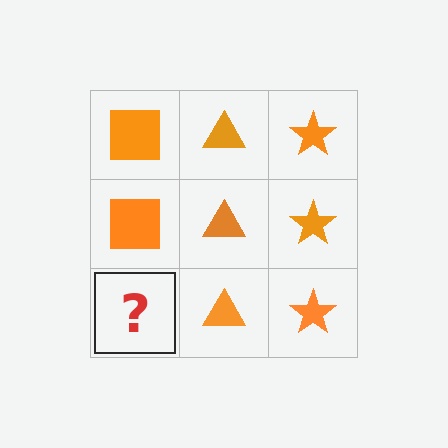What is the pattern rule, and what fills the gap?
The rule is that each column has a consistent shape. The gap should be filled with an orange square.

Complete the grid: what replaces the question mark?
The question mark should be replaced with an orange square.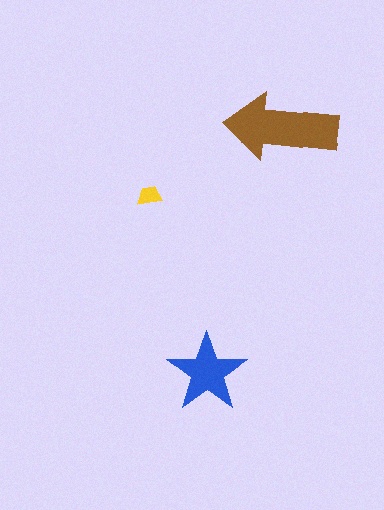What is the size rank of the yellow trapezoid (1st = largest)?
3rd.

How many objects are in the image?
There are 3 objects in the image.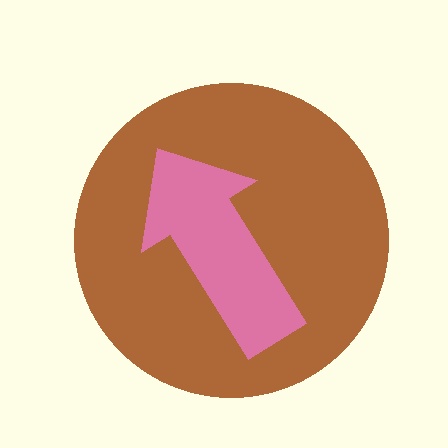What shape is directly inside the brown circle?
The pink arrow.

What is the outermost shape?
The brown circle.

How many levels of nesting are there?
2.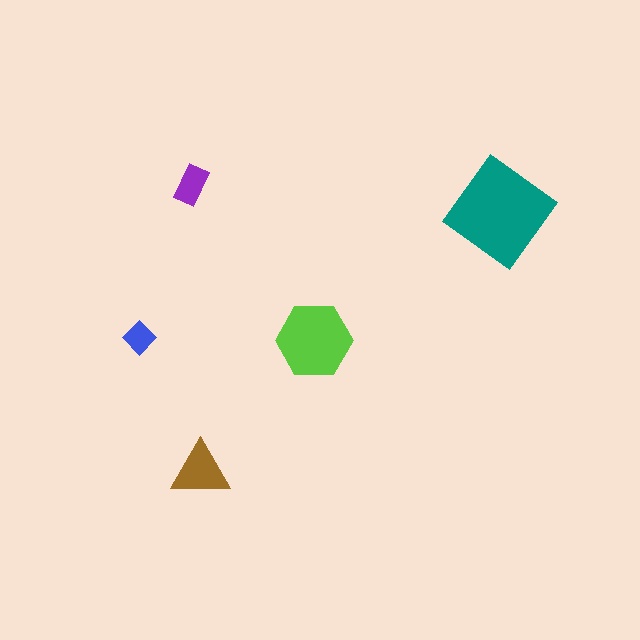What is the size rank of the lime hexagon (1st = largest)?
2nd.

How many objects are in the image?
There are 5 objects in the image.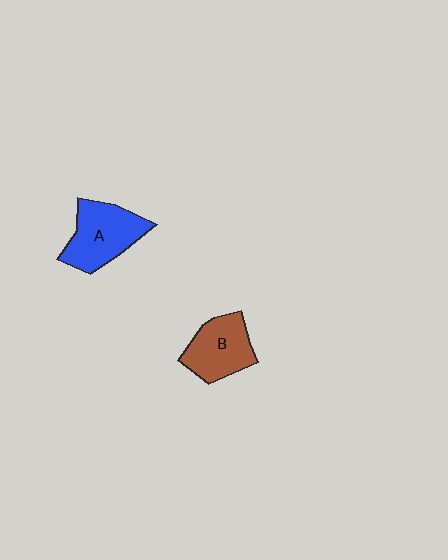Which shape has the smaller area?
Shape B (brown).